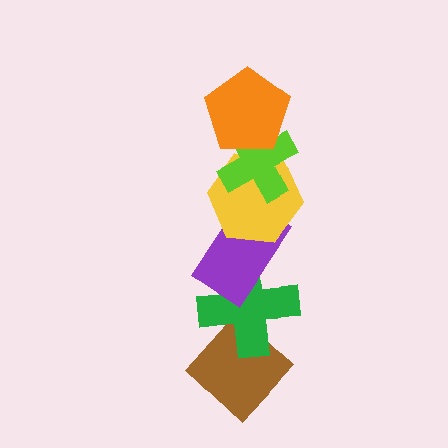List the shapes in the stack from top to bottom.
From top to bottom: the orange pentagon, the lime cross, the yellow hexagon, the purple rectangle, the green cross, the brown diamond.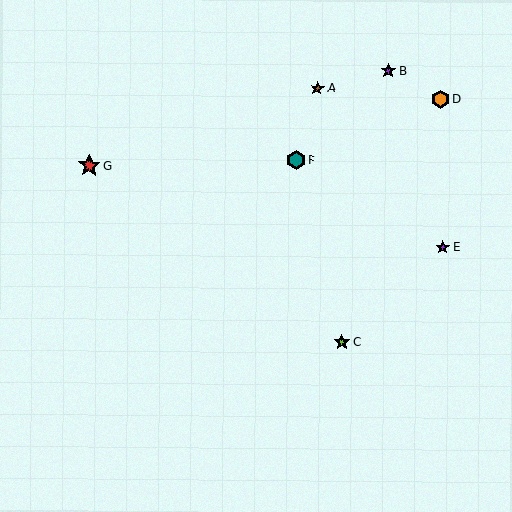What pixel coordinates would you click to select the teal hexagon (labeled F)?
Click at (296, 160) to select the teal hexagon F.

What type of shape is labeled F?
Shape F is a teal hexagon.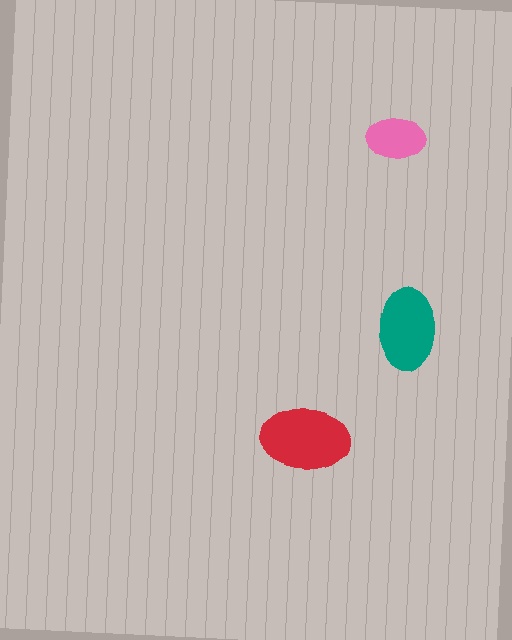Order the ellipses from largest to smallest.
the red one, the teal one, the pink one.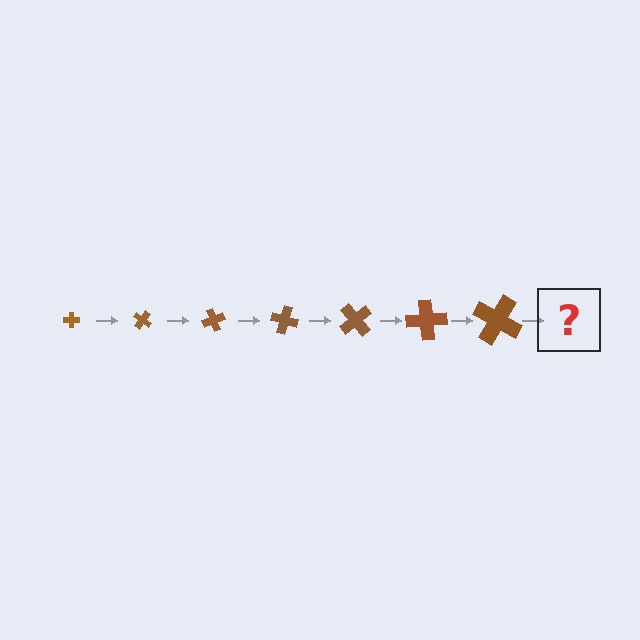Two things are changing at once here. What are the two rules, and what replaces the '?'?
The two rules are that the cross grows larger each step and it rotates 35 degrees each step. The '?' should be a cross, larger than the previous one and rotated 245 degrees from the start.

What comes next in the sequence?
The next element should be a cross, larger than the previous one and rotated 245 degrees from the start.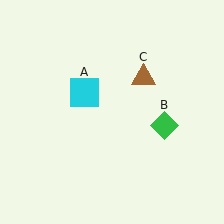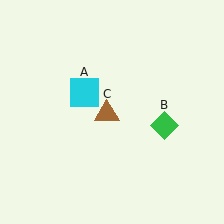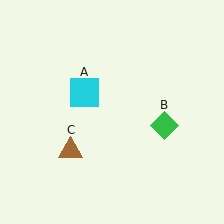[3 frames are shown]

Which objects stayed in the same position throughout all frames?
Cyan square (object A) and green diamond (object B) remained stationary.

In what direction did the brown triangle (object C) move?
The brown triangle (object C) moved down and to the left.